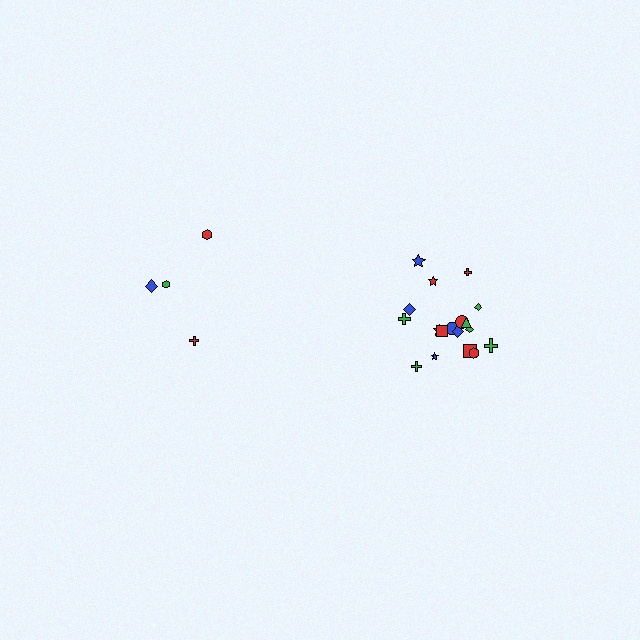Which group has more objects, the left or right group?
The right group.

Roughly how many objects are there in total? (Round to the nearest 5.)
Roughly 20 objects in total.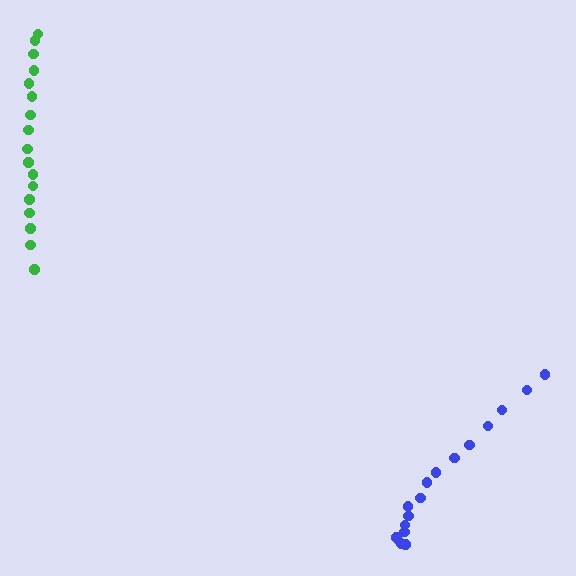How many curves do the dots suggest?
There are 2 distinct paths.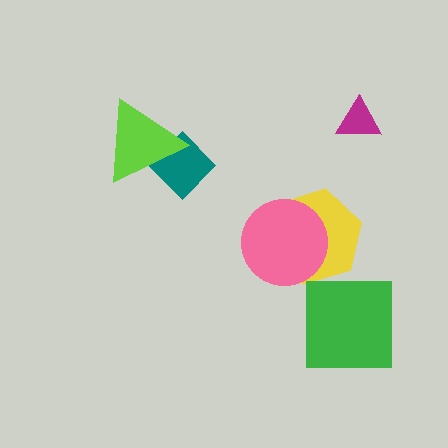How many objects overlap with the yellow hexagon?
1 object overlaps with the yellow hexagon.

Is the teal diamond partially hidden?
Yes, it is partially covered by another shape.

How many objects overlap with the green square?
0 objects overlap with the green square.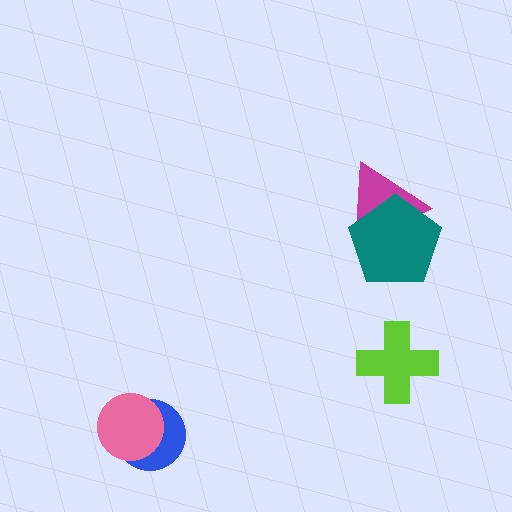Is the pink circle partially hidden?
No, no other shape covers it.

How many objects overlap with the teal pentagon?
1 object overlaps with the teal pentagon.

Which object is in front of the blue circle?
The pink circle is in front of the blue circle.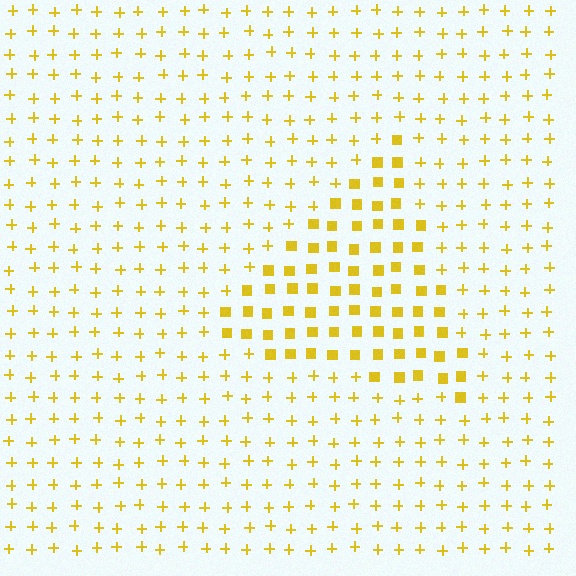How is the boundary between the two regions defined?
The boundary is defined by a change in element shape: squares inside vs. plus signs outside. All elements share the same color and spacing.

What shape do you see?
I see a triangle.